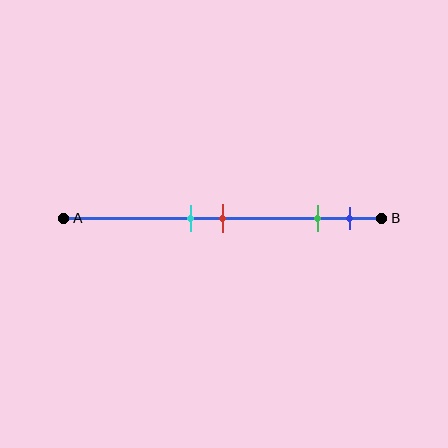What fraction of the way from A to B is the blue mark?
The blue mark is approximately 90% (0.9) of the way from A to B.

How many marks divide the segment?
There are 4 marks dividing the segment.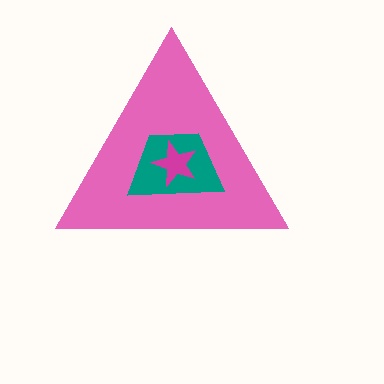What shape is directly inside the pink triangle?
The teal trapezoid.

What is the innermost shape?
The magenta star.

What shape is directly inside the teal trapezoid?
The magenta star.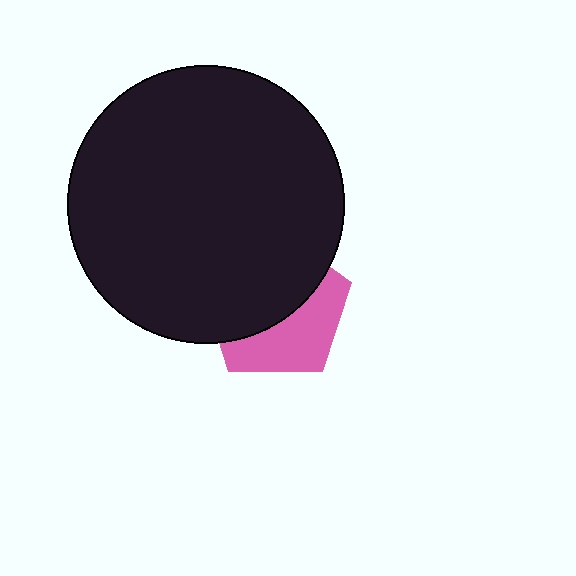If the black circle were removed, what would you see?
You would see the complete pink pentagon.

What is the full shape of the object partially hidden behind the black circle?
The partially hidden object is a pink pentagon.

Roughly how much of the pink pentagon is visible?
A small part of it is visible (roughly 43%).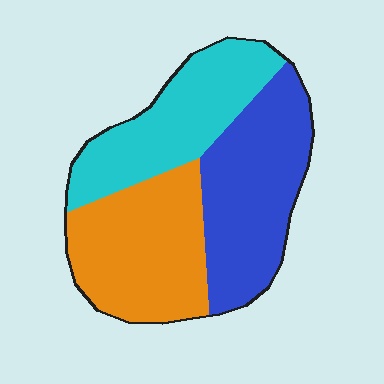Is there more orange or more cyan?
Orange.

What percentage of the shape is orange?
Orange takes up about one third (1/3) of the shape.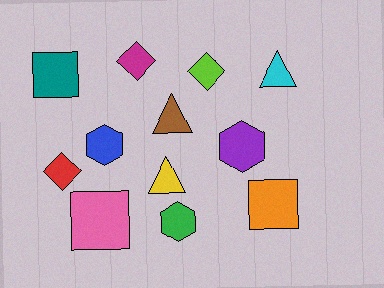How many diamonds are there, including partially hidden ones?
There are 3 diamonds.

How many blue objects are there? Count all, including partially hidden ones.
There is 1 blue object.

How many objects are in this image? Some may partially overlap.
There are 12 objects.